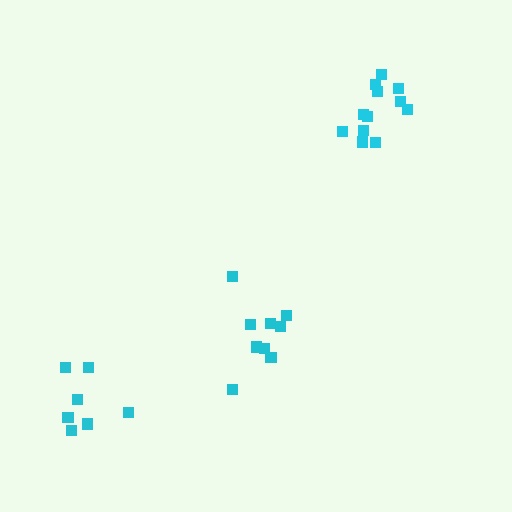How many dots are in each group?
Group 1: 7 dots, Group 2: 9 dots, Group 3: 12 dots (28 total).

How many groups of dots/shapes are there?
There are 3 groups.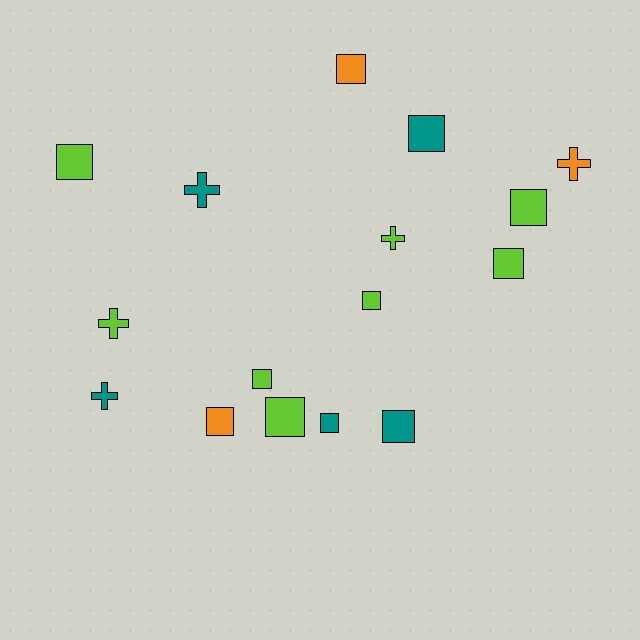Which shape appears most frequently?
Square, with 11 objects.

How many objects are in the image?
There are 16 objects.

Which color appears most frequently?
Lime, with 8 objects.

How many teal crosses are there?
There are 2 teal crosses.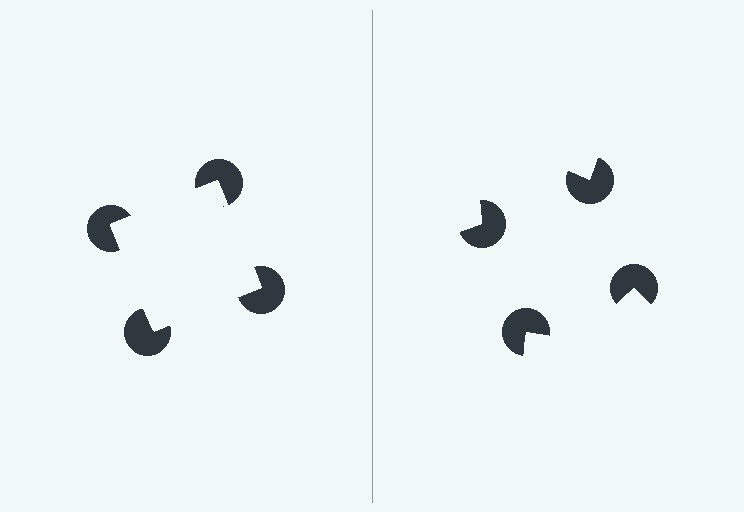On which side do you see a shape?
An illusory square appears on the left side. On the right side the wedge cuts are rotated, so no coherent shape forms.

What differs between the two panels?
The pac-man discs are positioned identically on both sides; only the wedge orientations differ. On the left they align to a square; on the right they are misaligned.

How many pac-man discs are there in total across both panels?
8 — 4 on each side.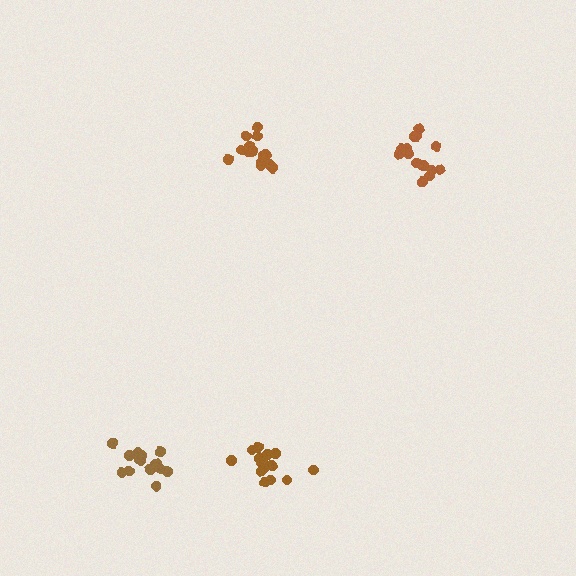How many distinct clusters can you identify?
There are 4 distinct clusters.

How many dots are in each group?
Group 1: 15 dots, Group 2: 15 dots, Group 3: 14 dots, Group 4: 14 dots (58 total).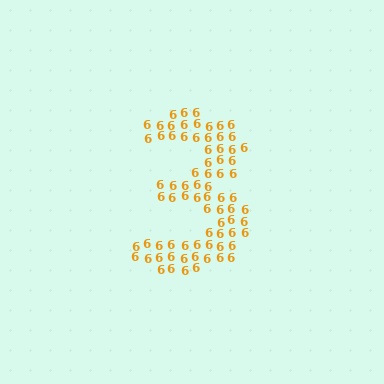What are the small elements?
The small elements are digit 6's.